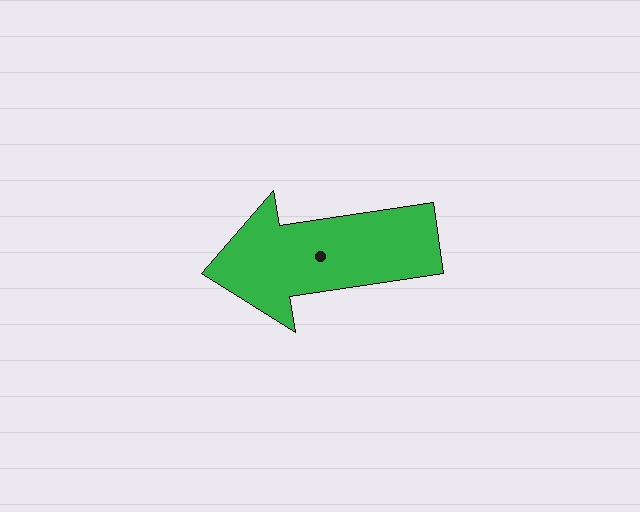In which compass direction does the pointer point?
West.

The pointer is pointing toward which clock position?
Roughly 9 o'clock.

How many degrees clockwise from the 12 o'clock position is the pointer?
Approximately 262 degrees.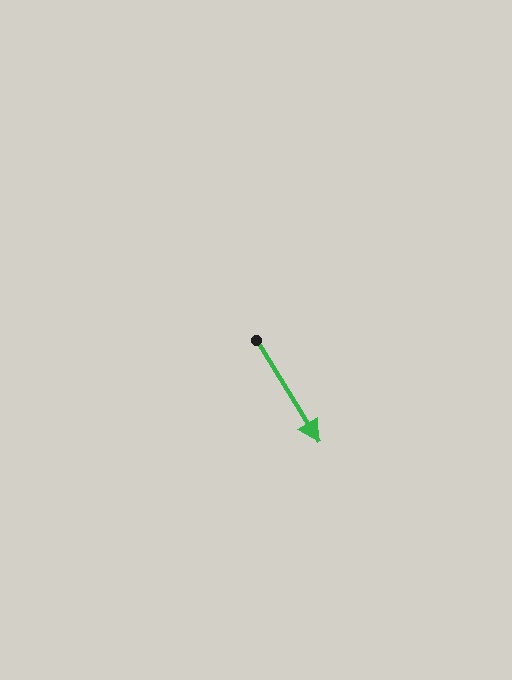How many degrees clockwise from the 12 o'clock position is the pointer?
Approximately 148 degrees.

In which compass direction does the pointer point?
Southeast.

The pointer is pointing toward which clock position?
Roughly 5 o'clock.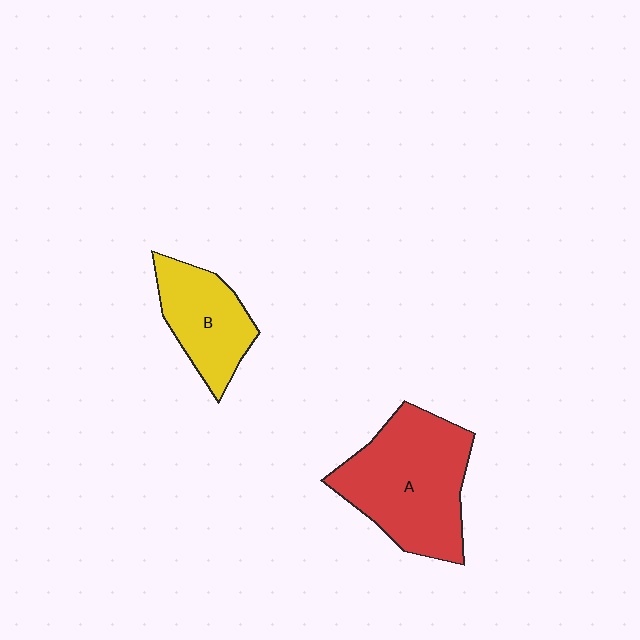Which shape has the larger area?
Shape A (red).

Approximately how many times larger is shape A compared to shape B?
Approximately 1.7 times.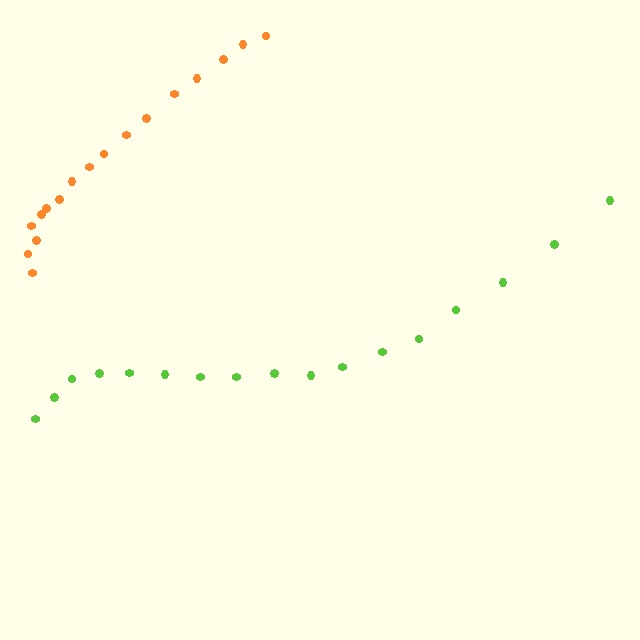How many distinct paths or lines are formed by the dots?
There are 2 distinct paths.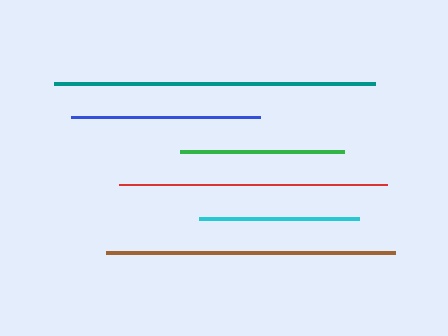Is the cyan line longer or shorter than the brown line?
The brown line is longer than the cyan line.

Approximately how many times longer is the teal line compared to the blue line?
The teal line is approximately 1.7 times the length of the blue line.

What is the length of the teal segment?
The teal segment is approximately 320 pixels long.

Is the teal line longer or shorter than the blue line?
The teal line is longer than the blue line.